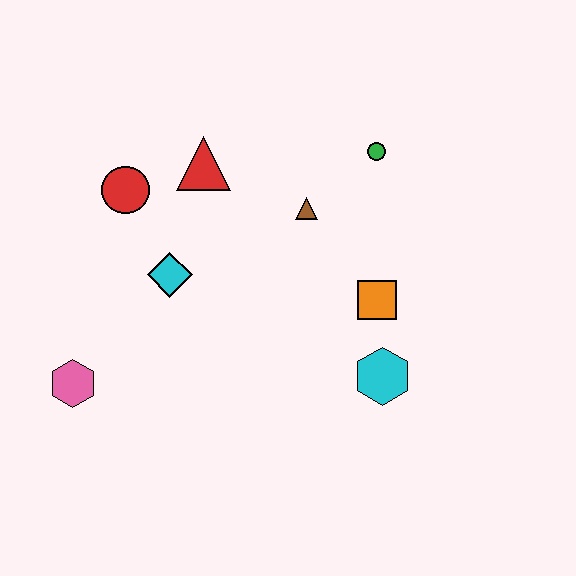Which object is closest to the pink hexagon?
The cyan diamond is closest to the pink hexagon.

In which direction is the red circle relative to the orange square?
The red circle is to the left of the orange square.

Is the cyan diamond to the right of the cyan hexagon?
No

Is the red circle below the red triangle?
Yes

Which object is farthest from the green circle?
The pink hexagon is farthest from the green circle.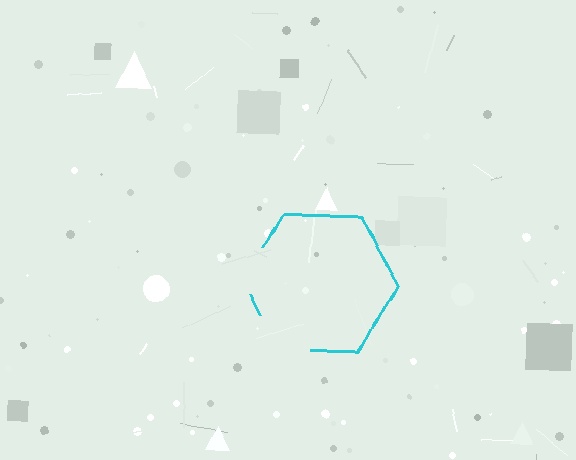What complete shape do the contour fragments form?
The contour fragments form a hexagon.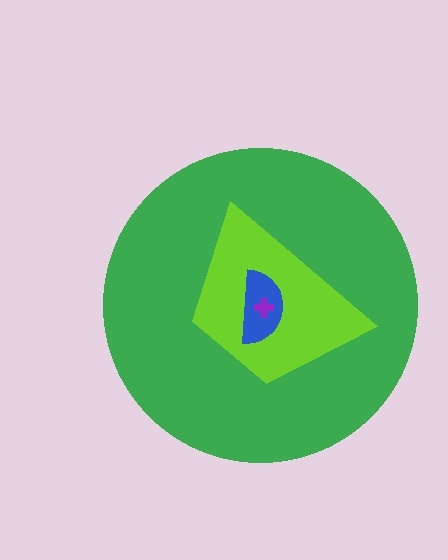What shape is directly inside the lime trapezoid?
The blue semicircle.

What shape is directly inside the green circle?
The lime trapezoid.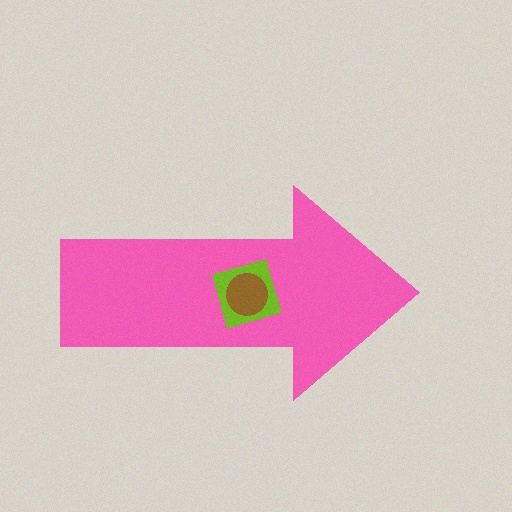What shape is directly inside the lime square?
The brown circle.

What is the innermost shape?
The brown circle.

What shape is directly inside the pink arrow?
The lime square.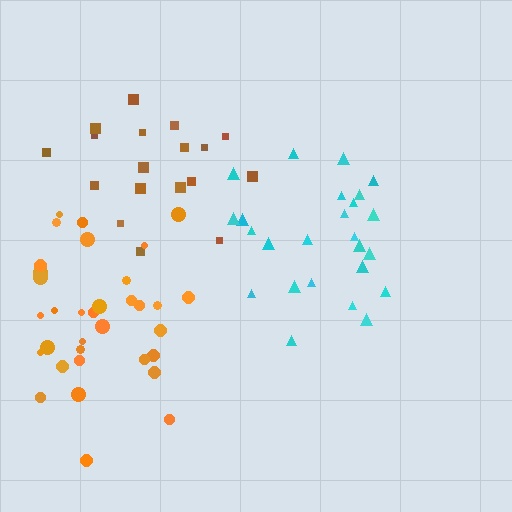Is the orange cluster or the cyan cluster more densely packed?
Orange.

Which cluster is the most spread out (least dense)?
Brown.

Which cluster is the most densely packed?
Orange.